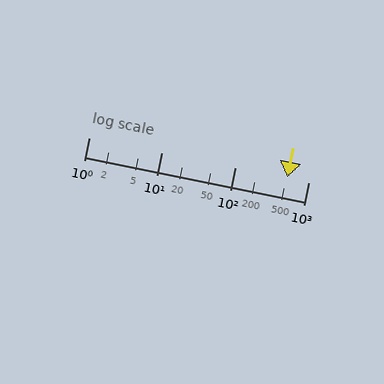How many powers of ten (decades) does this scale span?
The scale spans 3 decades, from 1 to 1000.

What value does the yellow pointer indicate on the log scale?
The pointer indicates approximately 520.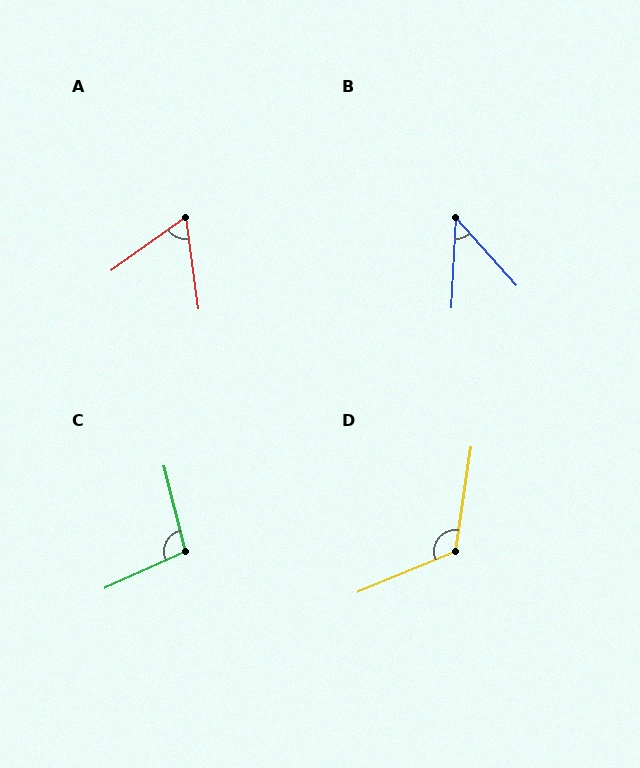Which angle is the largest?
D, at approximately 121 degrees.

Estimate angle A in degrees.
Approximately 62 degrees.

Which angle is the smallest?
B, at approximately 45 degrees.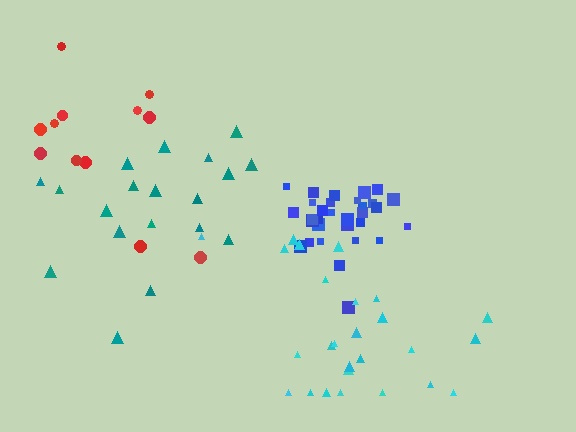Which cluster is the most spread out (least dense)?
Red.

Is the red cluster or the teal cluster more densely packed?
Teal.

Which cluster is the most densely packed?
Blue.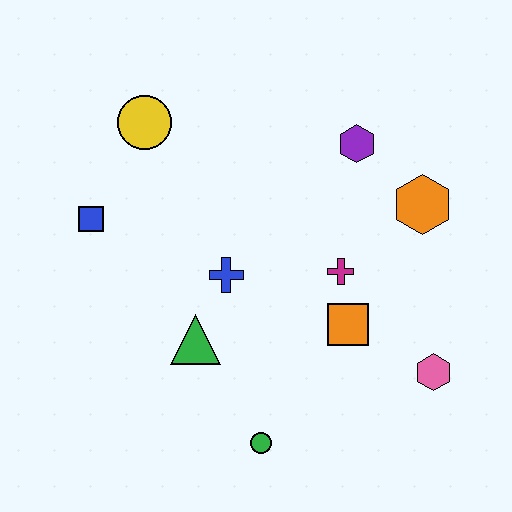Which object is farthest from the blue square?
The pink hexagon is farthest from the blue square.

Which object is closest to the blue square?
The yellow circle is closest to the blue square.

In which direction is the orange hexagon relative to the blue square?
The orange hexagon is to the right of the blue square.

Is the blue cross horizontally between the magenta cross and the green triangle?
Yes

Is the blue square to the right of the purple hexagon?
No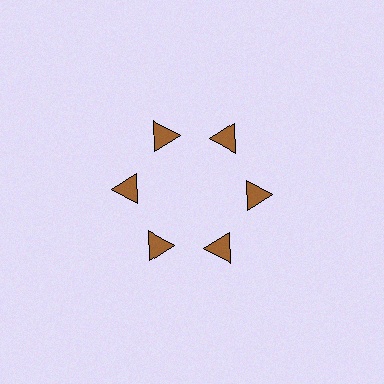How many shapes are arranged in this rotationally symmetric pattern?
There are 6 shapes, arranged in 6 groups of 1.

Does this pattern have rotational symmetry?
Yes, this pattern has 6-fold rotational symmetry. It looks the same after rotating 60 degrees around the center.